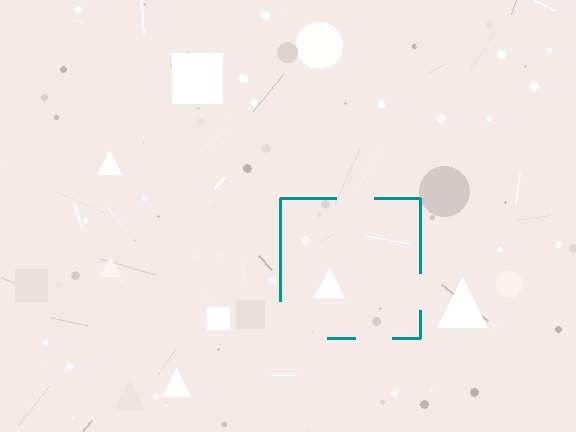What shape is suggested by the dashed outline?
The dashed outline suggests a square.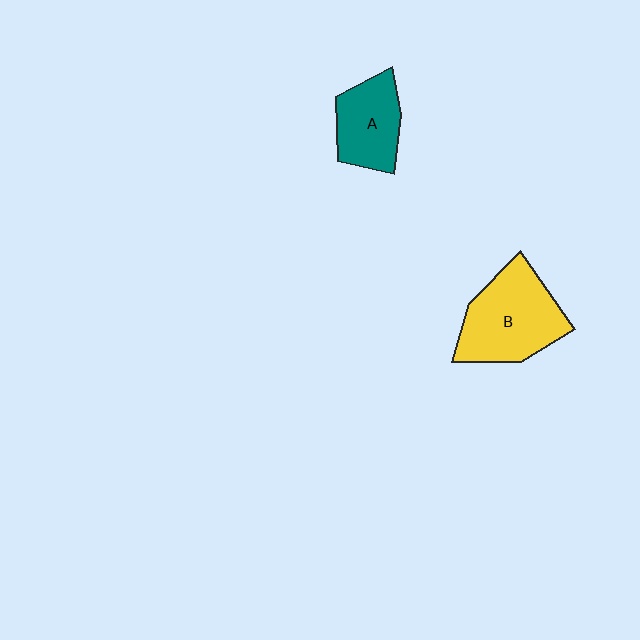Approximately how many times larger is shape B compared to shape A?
Approximately 1.5 times.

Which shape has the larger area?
Shape B (yellow).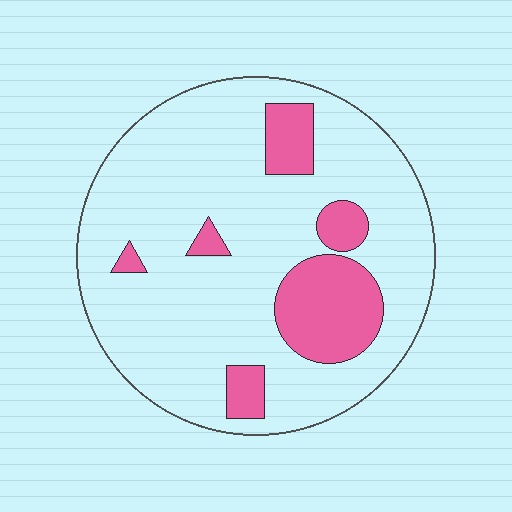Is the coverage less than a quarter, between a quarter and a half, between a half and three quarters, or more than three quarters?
Less than a quarter.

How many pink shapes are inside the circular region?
6.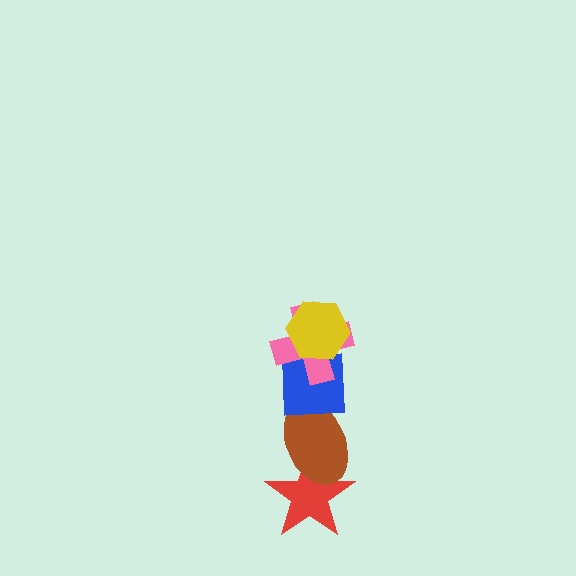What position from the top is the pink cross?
The pink cross is 2nd from the top.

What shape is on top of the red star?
The brown ellipse is on top of the red star.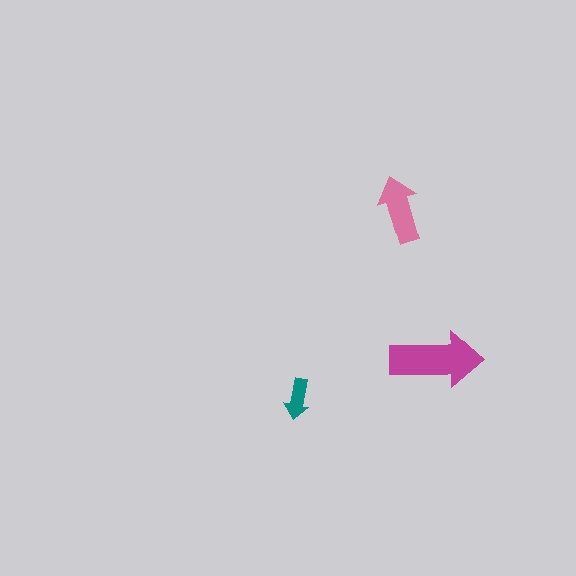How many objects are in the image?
There are 3 objects in the image.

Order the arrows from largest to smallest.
the magenta one, the pink one, the teal one.